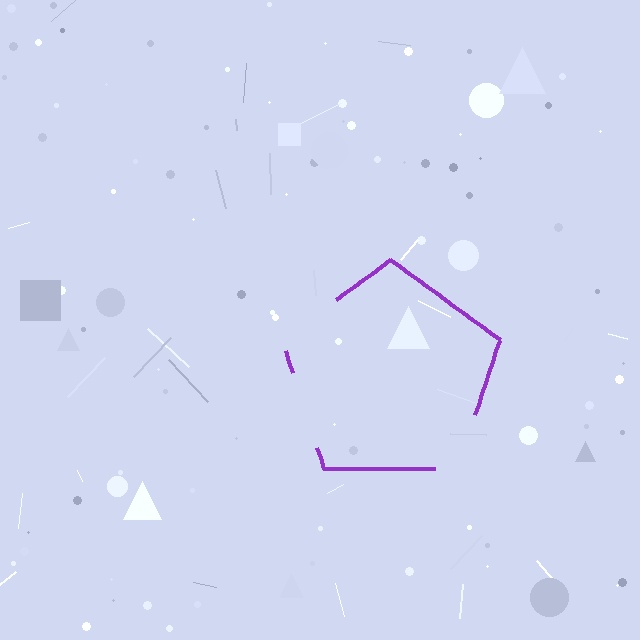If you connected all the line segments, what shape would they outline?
They would outline a pentagon.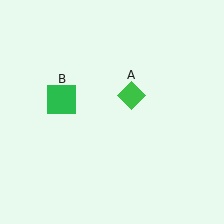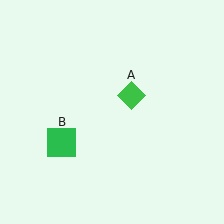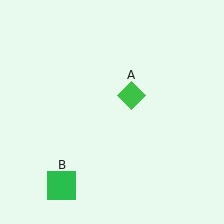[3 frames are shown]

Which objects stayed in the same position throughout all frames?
Green diamond (object A) remained stationary.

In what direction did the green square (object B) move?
The green square (object B) moved down.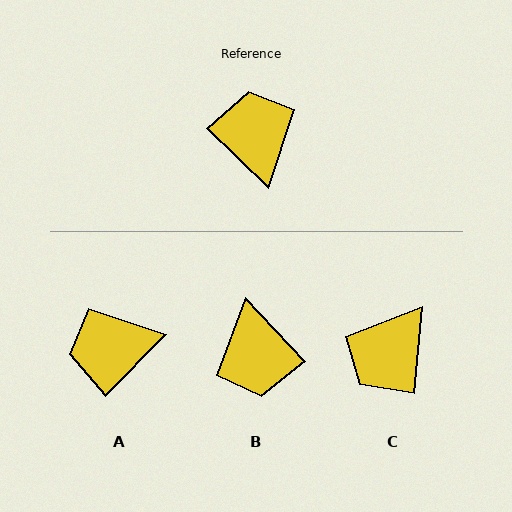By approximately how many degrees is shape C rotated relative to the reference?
Approximately 129 degrees counter-clockwise.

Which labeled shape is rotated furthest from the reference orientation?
B, about 177 degrees away.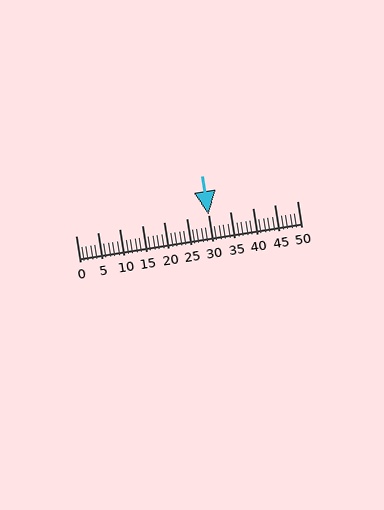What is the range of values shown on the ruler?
The ruler shows values from 0 to 50.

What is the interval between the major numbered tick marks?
The major tick marks are spaced 5 units apart.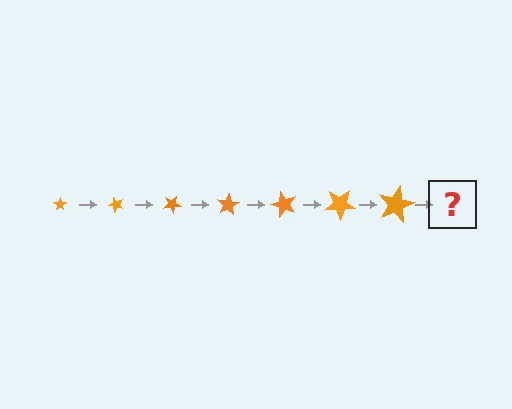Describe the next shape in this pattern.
It should be a star, larger than the previous one and rotated 350 degrees from the start.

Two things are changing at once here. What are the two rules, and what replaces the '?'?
The two rules are that the star grows larger each step and it rotates 50 degrees each step. The '?' should be a star, larger than the previous one and rotated 350 degrees from the start.